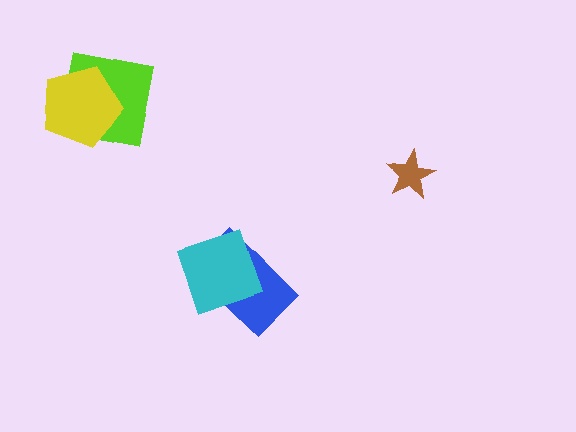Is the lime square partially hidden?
Yes, it is partially covered by another shape.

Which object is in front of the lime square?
The yellow pentagon is in front of the lime square.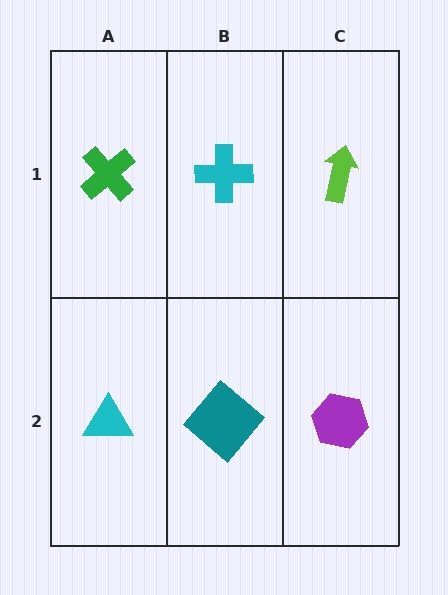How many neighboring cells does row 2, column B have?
3.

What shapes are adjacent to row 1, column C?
A purple hexagon (row 2, column C), a cyan cross (row 1, column B).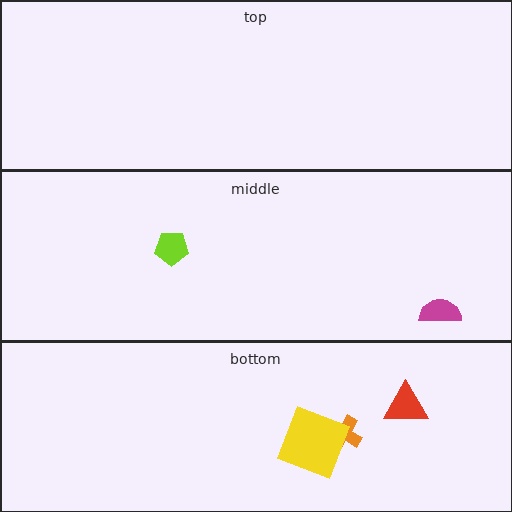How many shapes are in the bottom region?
3.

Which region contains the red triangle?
The bottom region.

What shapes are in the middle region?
The lime pentagon, the magenta semicircle.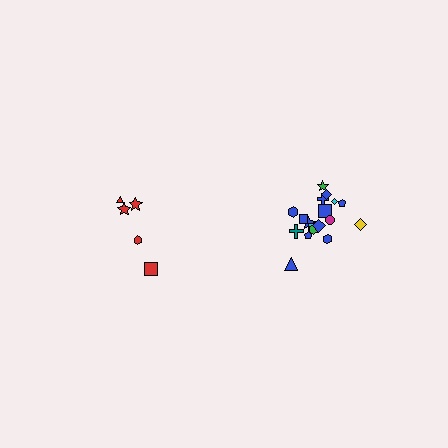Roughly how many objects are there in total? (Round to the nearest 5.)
Roughly 25 objects in total.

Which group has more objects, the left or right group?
The right group.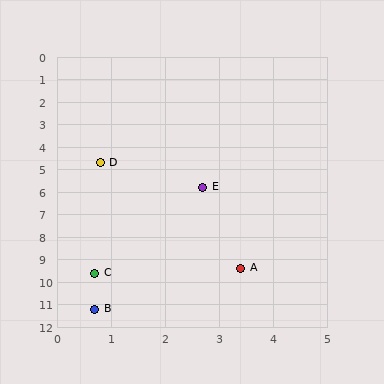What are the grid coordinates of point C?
Point C is at approximately (0.7, 9.6).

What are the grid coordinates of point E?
Point E is at approximately (2.7, 5.8).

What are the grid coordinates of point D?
Point D is at approximately (0.8, 4.7).